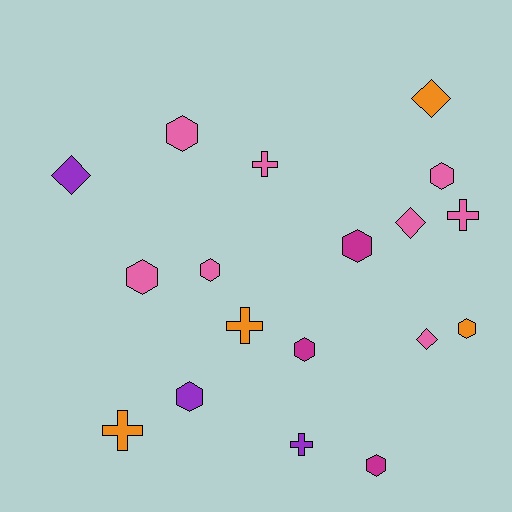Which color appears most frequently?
Pink, with 8 objects.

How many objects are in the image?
There are 18 objects.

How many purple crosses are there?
There is 1 purple cross.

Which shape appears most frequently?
Hexagon, with 9 objects.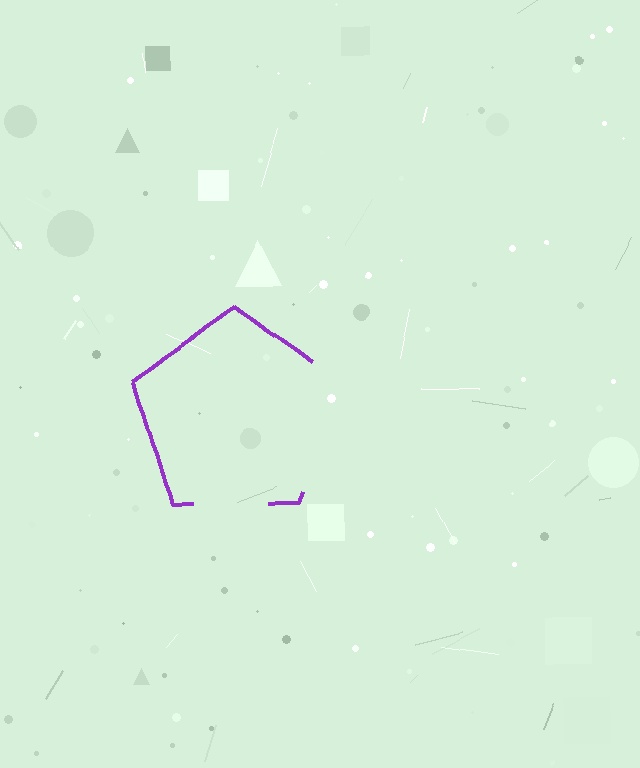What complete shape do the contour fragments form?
The contour fragments form a pentagon.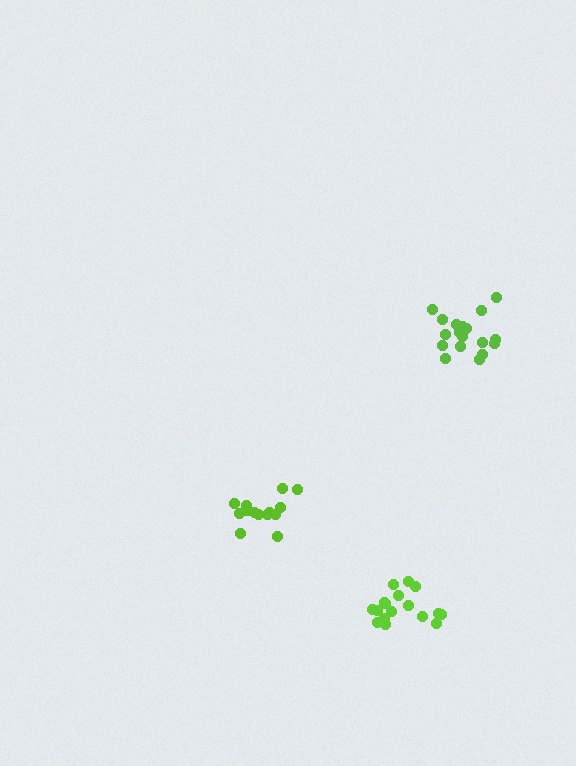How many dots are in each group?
Group 1: 17 dots, Group 2: 18 dots, Group 3: 14 dots (49 total).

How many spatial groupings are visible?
There are 3 spatial groupings.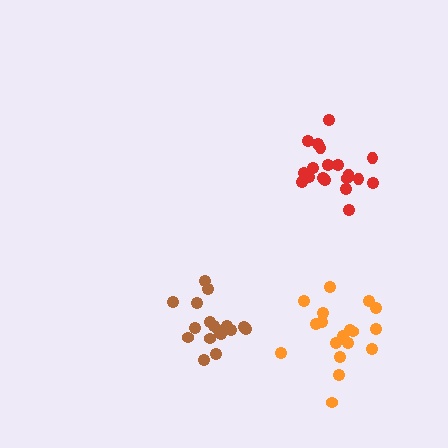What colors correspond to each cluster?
The clusters are colored: brown, orange, red.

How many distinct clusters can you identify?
There are 3 distinct clusters.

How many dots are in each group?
Group 1: 17 dots, Group 2: 18 dots, Group 3: 19 dots (54 total).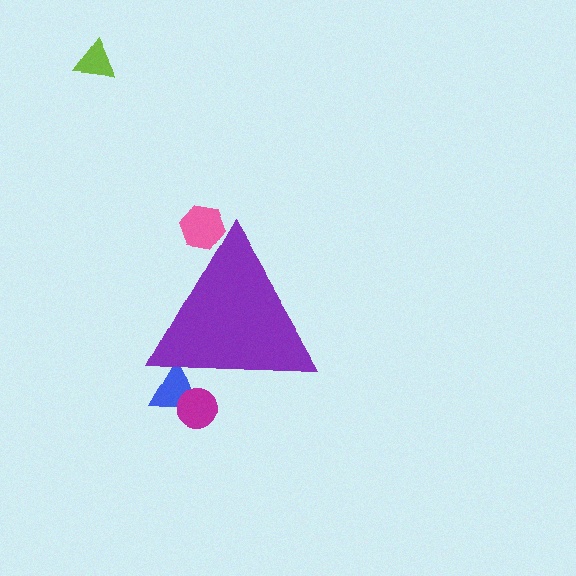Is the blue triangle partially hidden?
Yes, the blue triangle is partially hidden behind the purple triangle.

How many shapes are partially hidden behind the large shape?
3 shapes are partially hidden.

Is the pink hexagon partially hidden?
Yes, the pink hexagon is partially hidden behind the purple triangle.